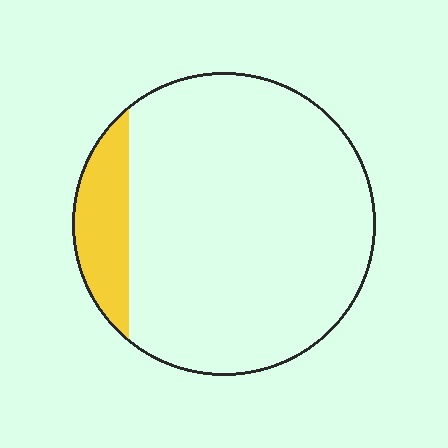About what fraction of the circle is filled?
About one eighth (1/8).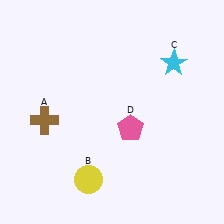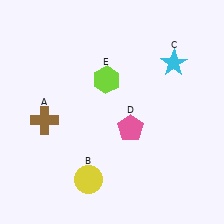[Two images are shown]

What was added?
A lime hexagon (E) was added in Image 2.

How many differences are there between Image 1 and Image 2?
There is 1 difference between the two images.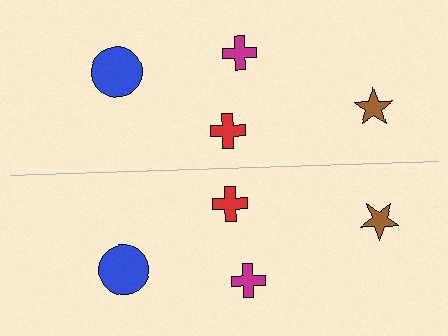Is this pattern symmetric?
Yes, this pattern has bilateral (reflection) symmetry.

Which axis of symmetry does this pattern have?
The pattern has a horizontal axis of symmetry running through the center of the image.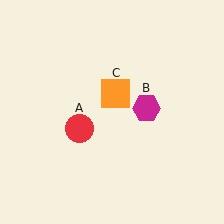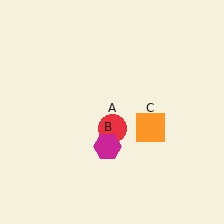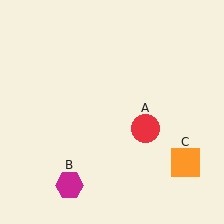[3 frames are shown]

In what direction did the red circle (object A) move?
The red circle (object A) moved right.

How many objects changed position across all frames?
3 objects changed position: red circle (object A), magenta hexagon (object B), orange square (object C).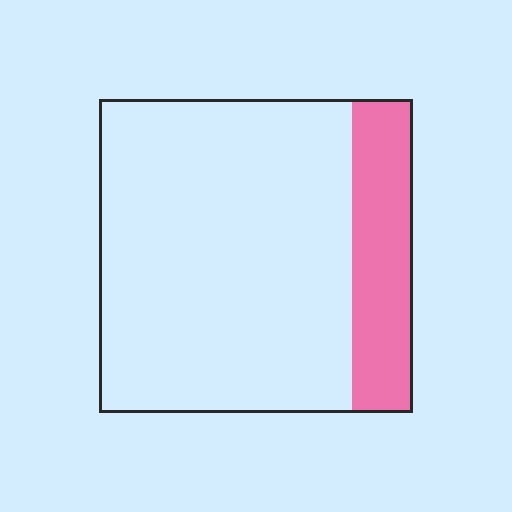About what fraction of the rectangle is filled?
About one fifth (1/5).